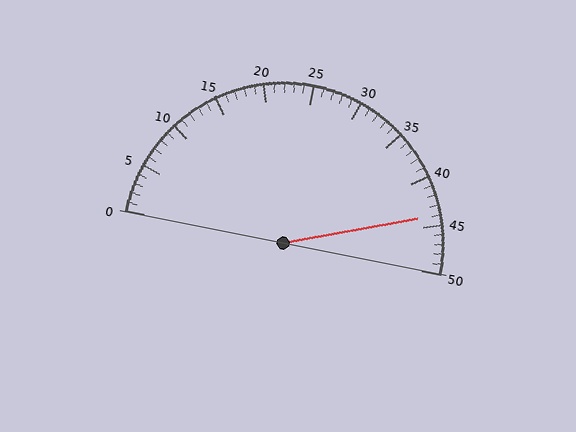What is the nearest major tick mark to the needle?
The nearest major tick mark is 45.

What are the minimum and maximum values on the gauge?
The gauge ranges from 0 to 50.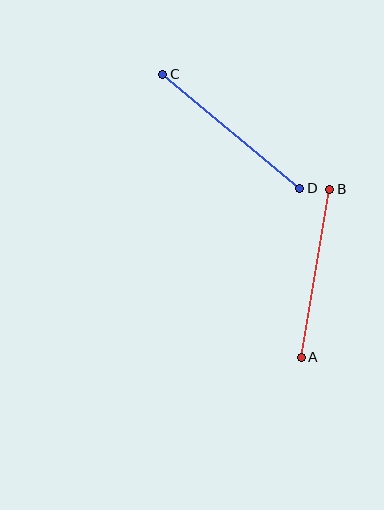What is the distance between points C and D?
The distance is approximately 178 pixels.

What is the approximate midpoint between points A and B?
The midpoint is at approximately (315, 273) pixels.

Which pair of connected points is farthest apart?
Points C and D are farthest apart.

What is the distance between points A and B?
The distance is approximately 171 pixels.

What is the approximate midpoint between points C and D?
The midpoint is at approximately (231, 131) pixels.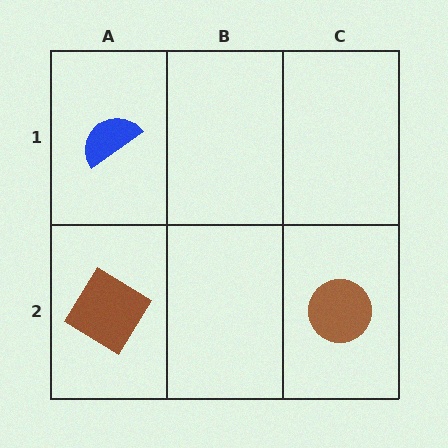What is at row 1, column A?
A blue semicircle.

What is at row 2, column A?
A brown diamond.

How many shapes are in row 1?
1 shape.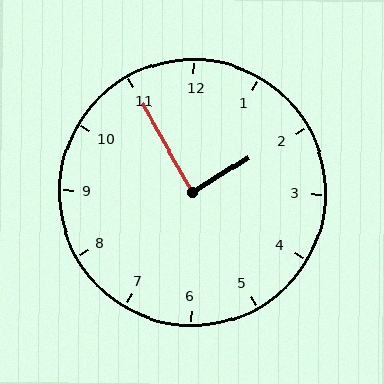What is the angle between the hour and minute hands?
Approximately 88 degrees.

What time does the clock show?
1:55.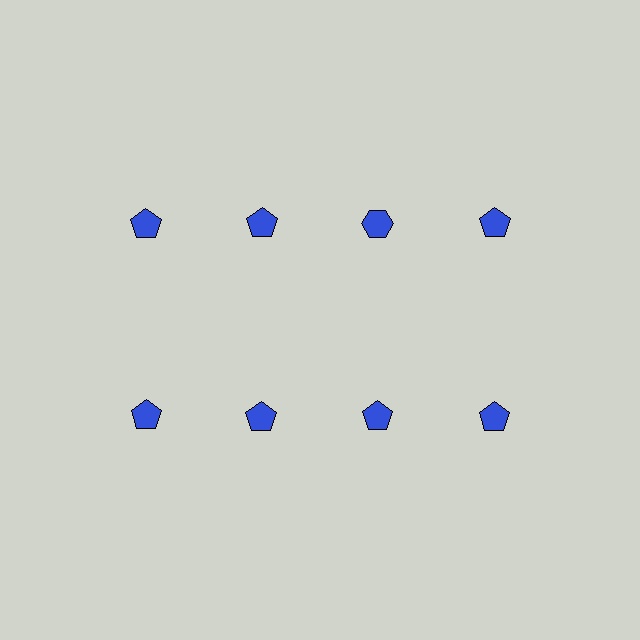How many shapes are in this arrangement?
There are 8 shapes arranged in a grid pattern.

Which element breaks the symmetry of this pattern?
The blue hexagon in the top row, center column breaks the symmetry. All other shapes are blue pentagons.